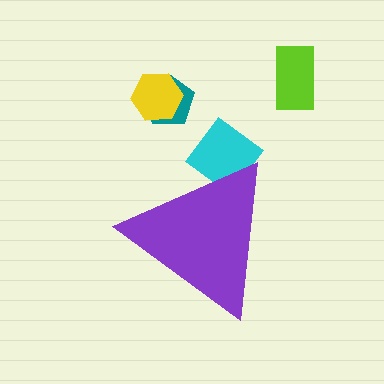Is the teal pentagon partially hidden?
No, the teal pentagon is fully visible.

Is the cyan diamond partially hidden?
Yes, the cyan diamond is partially hidden behind the purple triangle.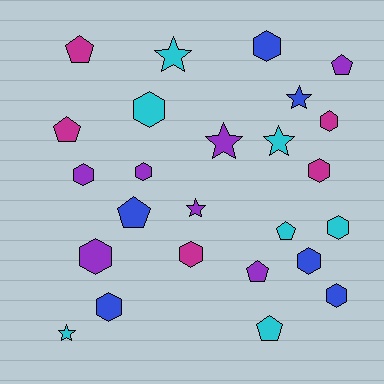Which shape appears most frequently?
Hexagon, with 12 objects.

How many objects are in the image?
There are 25 objects.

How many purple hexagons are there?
There are 3 purple hexagons.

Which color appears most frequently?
Cyan, with 7 objects.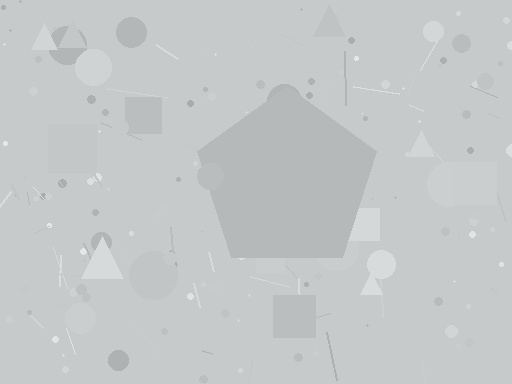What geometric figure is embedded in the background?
A pentagon is embedded in the background.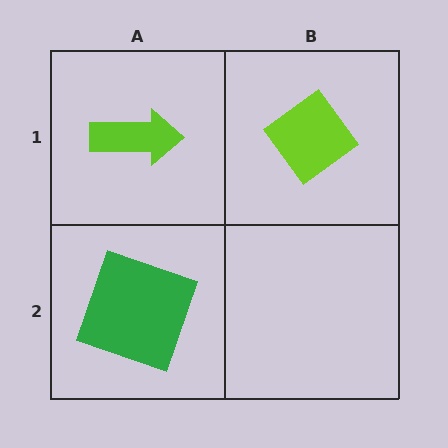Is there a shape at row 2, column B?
No, that cell is empty.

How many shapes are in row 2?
1 shape.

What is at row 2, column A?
A green square.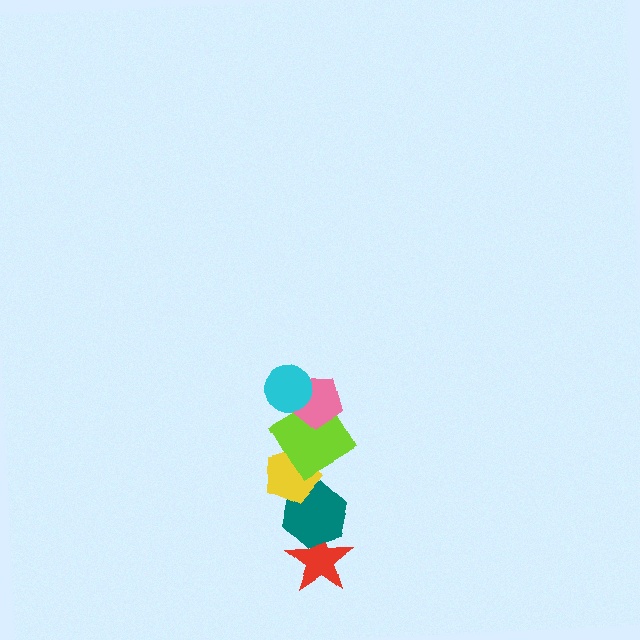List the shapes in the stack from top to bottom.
From top to bottom: the cyan circle, the pink pentagon, the lime diamond, the yellow pentagon, the teal hexagon, the red star.